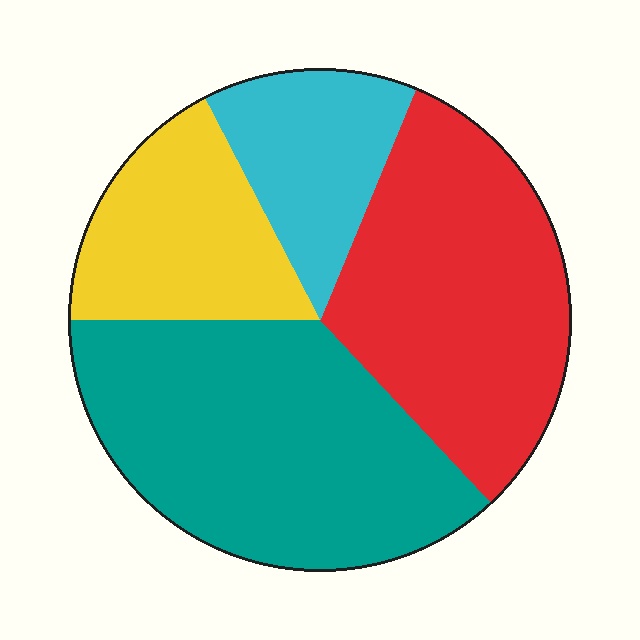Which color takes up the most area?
Teal, at roughly 35%.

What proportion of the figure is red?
Red covers about 30% of the figure.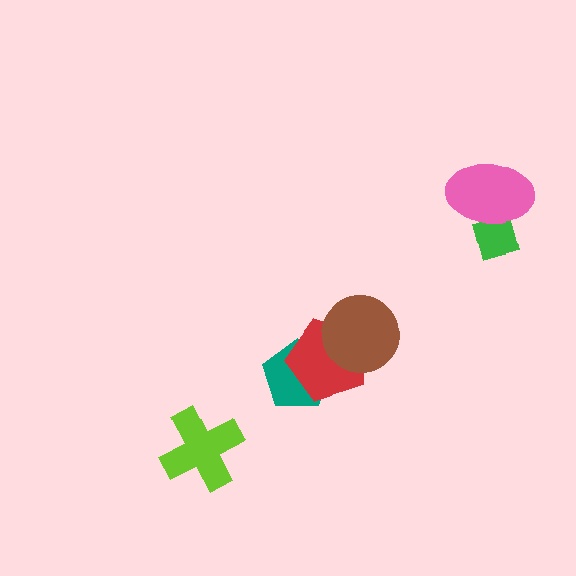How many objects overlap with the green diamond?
1 object overlaps with the green diamond.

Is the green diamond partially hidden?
Yes, it is partially covered by another shape.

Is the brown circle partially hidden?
No, no other shape covers it.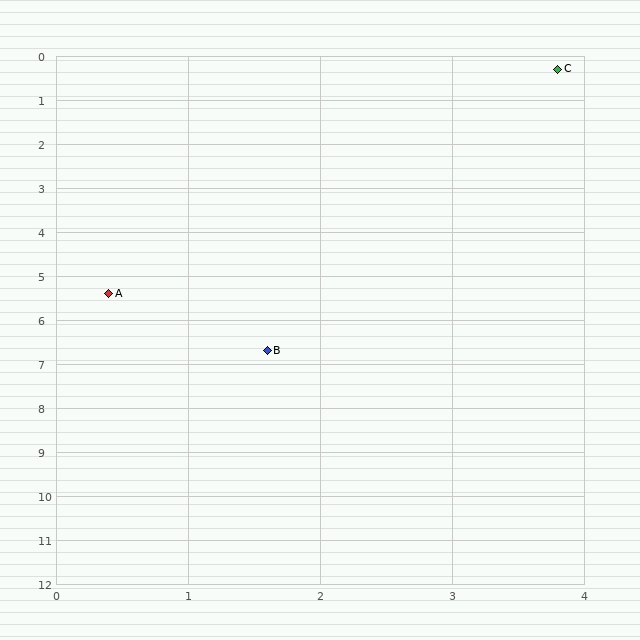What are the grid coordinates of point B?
Point B is at approximately (1.6, 6.7).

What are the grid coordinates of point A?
Point A is at approximately (0.4, 5.4).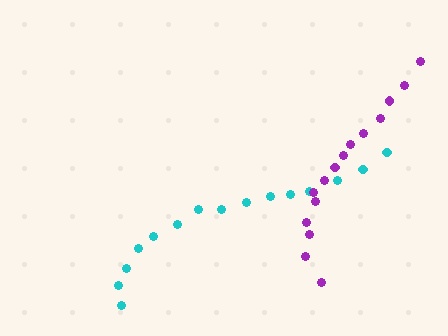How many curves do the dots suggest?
There are 2 distinct paths.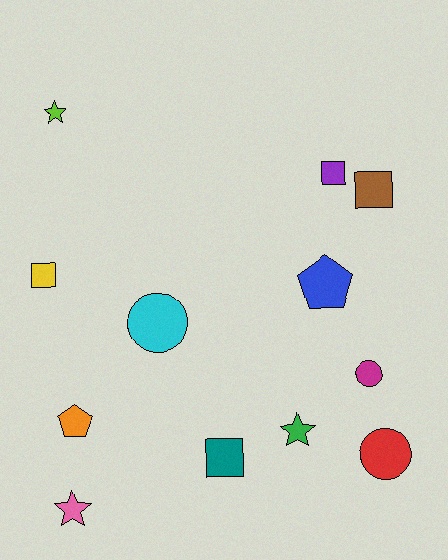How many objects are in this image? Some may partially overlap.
There are 12 objects.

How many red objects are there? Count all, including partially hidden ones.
There is 1 red object.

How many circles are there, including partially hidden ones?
There are 3 circles.